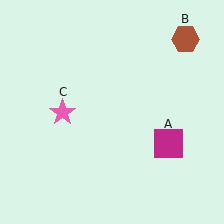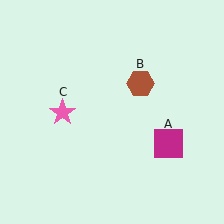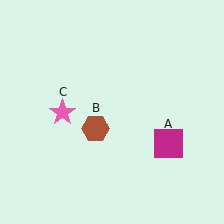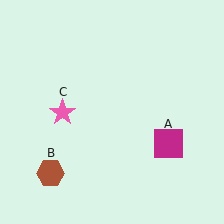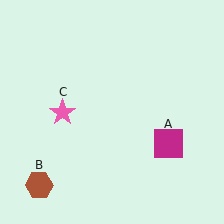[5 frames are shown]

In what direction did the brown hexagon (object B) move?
The brown hexagon (object B) moved down and to the left.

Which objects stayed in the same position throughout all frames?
Magenta square (object A) and pink star (object C) remained stationary.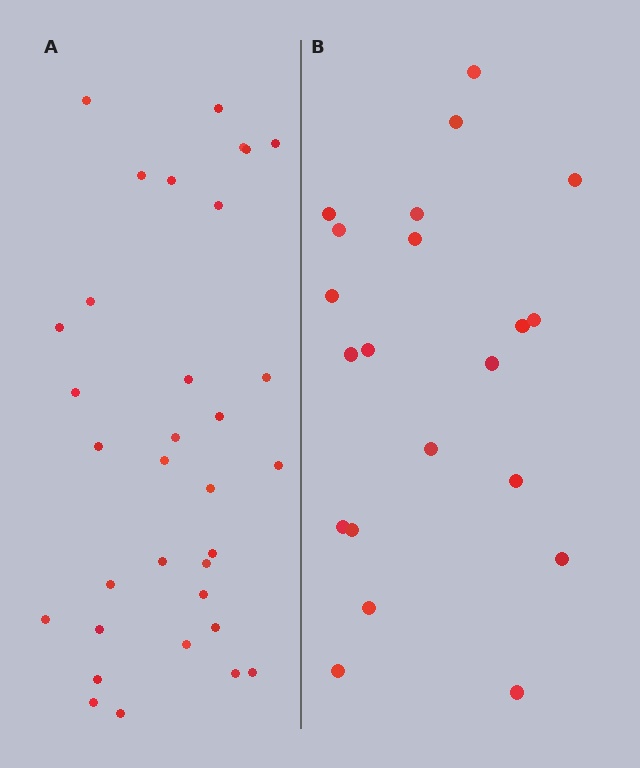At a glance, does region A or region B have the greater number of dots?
Region A (the left region) has more dots.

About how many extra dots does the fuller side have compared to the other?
Region A has roughly 12 or so more dots than region B.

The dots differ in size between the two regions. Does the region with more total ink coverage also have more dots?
No. Region B has more total ink coverage because its dots are larger, but region A actually contains more individual dots. Total area can be misleading — the number of items is what matters here.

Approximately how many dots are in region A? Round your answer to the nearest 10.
About 30 dots. (The exact count is 33, which rounds to 30.)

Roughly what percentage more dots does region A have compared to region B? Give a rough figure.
About 55% more.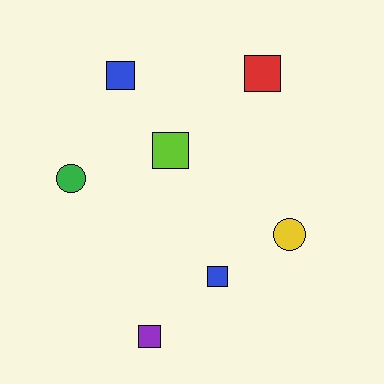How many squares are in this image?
There are 5 squares.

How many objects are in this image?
There are 7 objects.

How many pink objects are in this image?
There are no pink objects.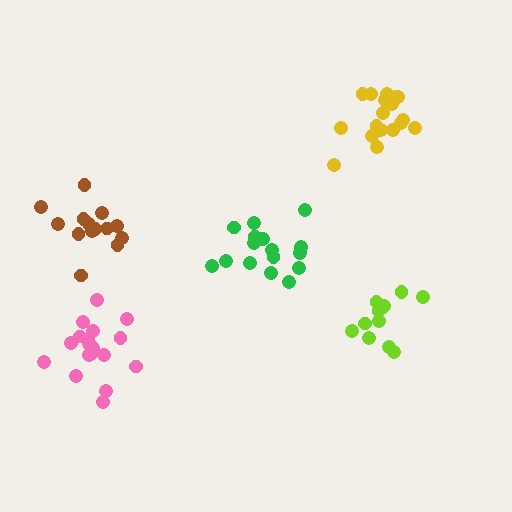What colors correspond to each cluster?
The clusters are colored: lime, pink, brown, green, yellow.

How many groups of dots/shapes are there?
There are 5 groups.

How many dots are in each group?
Group 1: 13 dots, Group 2: 19 dots, Group 3: 14 dots, Group 4: 17 dots, Group 5: 18 dots (81 total).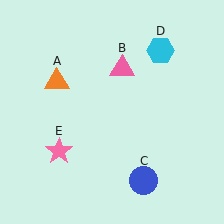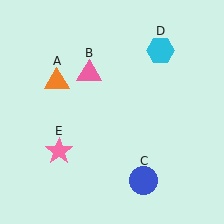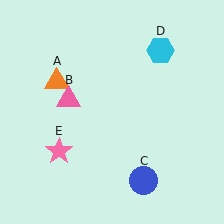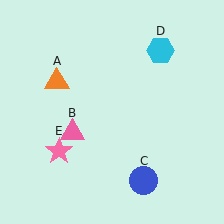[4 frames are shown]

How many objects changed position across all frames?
1 object changed position: pink triangle (object B).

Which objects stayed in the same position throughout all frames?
Orange triangle (object A) and blue circle (object C) and cyan hexagon (object D) and pink star (object E) remained stationary.